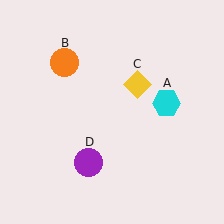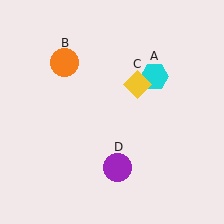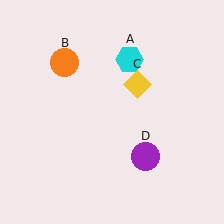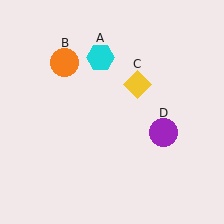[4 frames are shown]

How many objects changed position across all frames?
2 objects changed position: cyan hexagon (object A), purple circle (object D).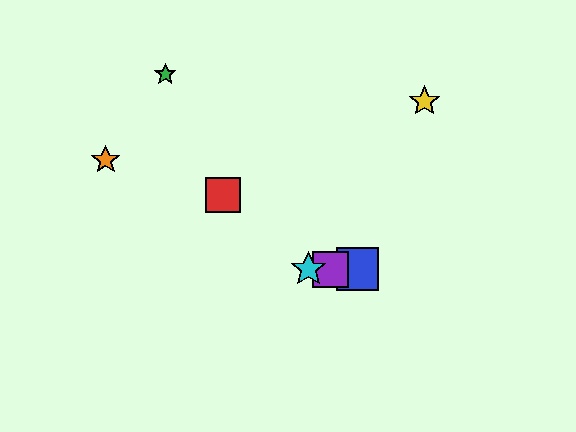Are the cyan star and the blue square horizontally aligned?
Yes, both are at y≈269.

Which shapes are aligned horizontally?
The blue square, the purple square, the cyan star are aligned horizontally.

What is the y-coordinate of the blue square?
The blue square is at y≈269.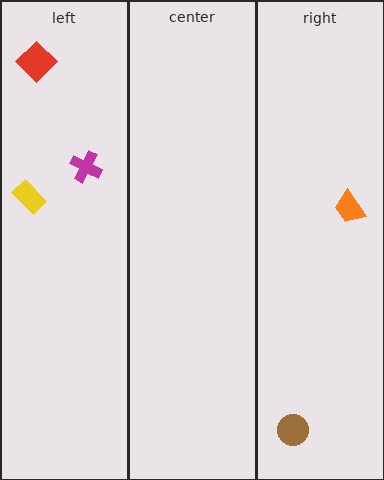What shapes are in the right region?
The brown circle, the orange trapezoid.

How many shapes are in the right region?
2.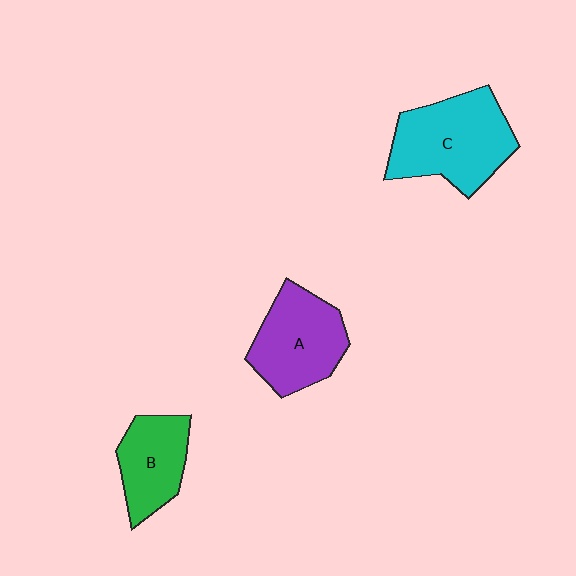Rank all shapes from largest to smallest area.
From largest to smallest: C (cyan), A (purple), B (green).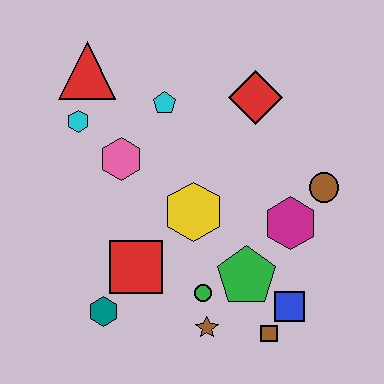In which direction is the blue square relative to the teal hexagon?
The blue square is to the right of the teal hexagon.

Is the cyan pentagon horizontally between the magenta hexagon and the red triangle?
Yes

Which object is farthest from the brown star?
The red triangle is farthest from the brown star.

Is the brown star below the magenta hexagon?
Yes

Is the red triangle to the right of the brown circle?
No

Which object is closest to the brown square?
The blue square is closest to the brown square.